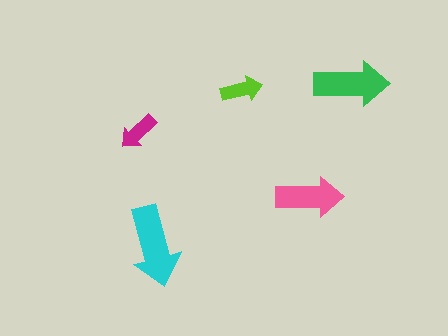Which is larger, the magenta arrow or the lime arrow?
The lime one.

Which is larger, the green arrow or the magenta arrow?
The green one.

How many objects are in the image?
There are 5 objects in the image.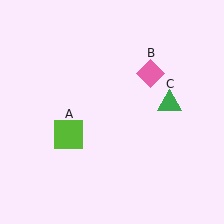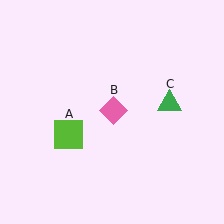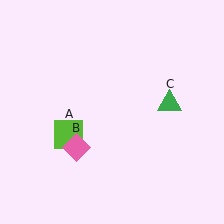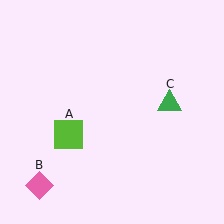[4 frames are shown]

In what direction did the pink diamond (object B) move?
The pink diamond (object B) moved down and to the left.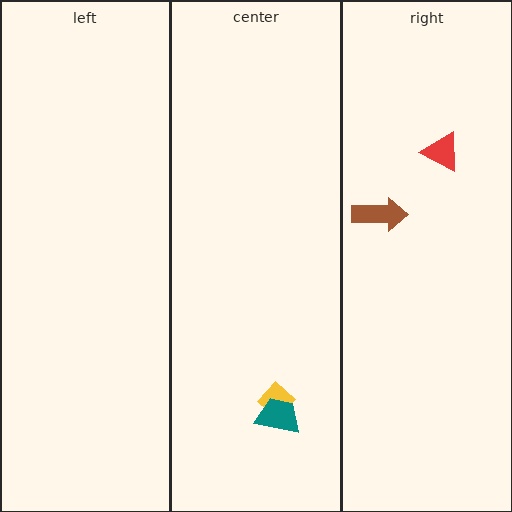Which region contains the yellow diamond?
The center region.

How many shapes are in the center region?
2.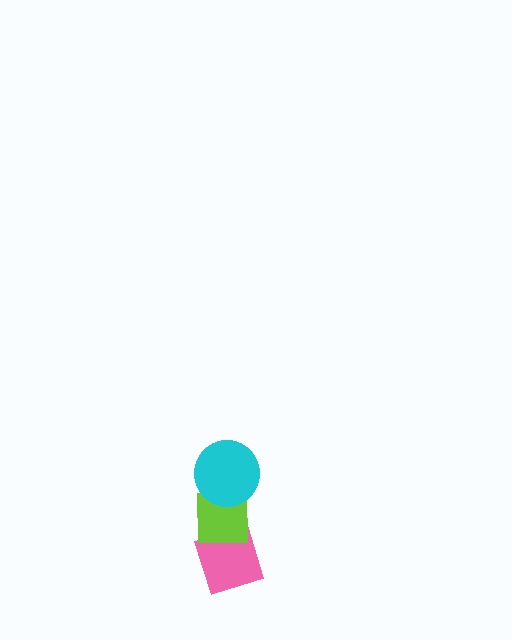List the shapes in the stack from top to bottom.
From top to bottom: the cyan circle, the lime square, the pink diamond.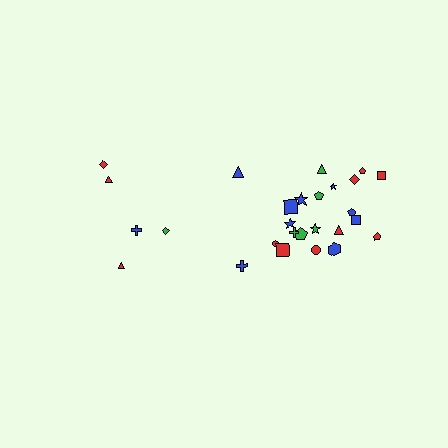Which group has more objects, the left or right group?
The right group.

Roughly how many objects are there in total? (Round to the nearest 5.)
Roughly 25 objects in total.